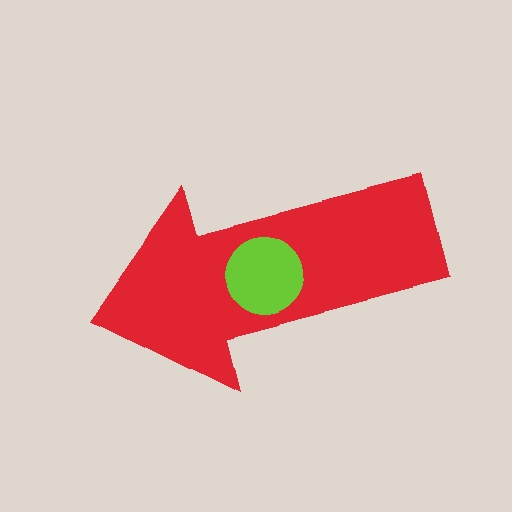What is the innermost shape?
The lime circle.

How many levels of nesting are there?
2.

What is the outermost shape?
The red arrow.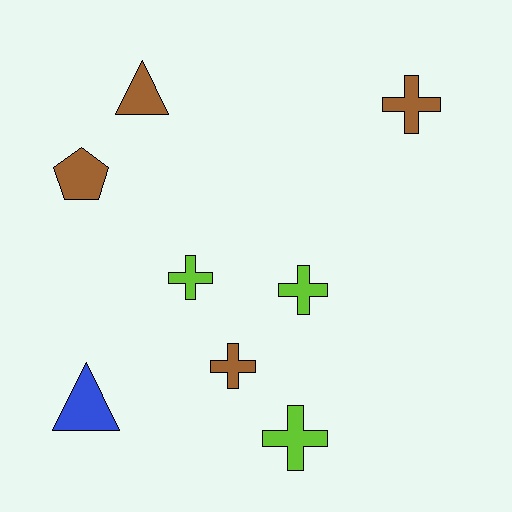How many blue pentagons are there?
There are no blue pentagons.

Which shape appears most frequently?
Cross, with 5 objects.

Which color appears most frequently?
Brown, with 4 objects.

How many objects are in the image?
There are 8 objects.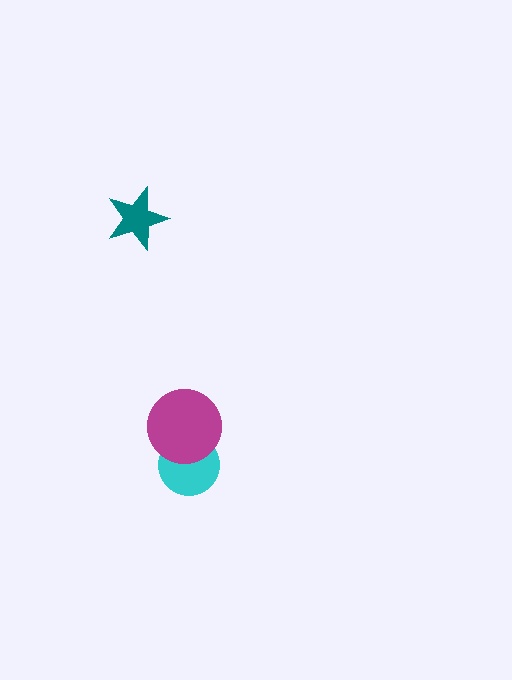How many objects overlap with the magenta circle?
1 object overlaps with the magenta circle.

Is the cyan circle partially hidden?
Yes, it is partially covered by another shape.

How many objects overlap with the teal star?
0 objects overlap with the teal star.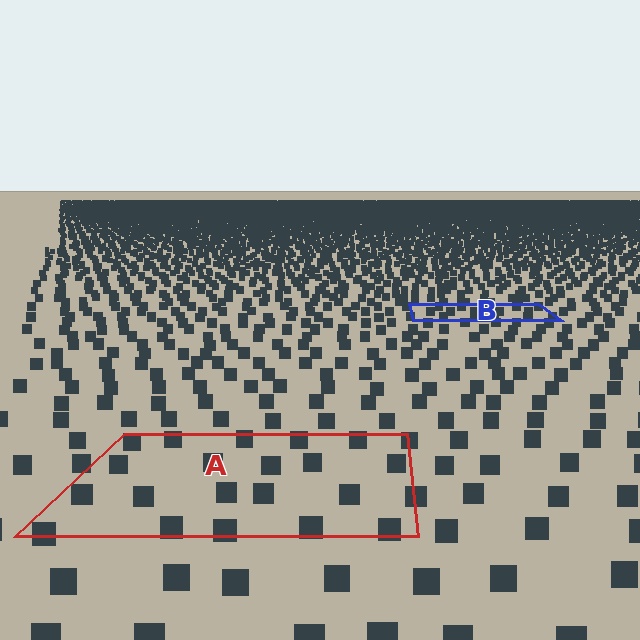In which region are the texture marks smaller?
The texture marks are smaller in region B, because it is farther away.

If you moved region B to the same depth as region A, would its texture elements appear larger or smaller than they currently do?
They would appear larger. At a closer depth, the same texture elements are projected at a bigger on-screen size.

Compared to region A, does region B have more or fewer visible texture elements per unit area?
Region B has more texture elements per unit area — they are packed more densely because it is farther away.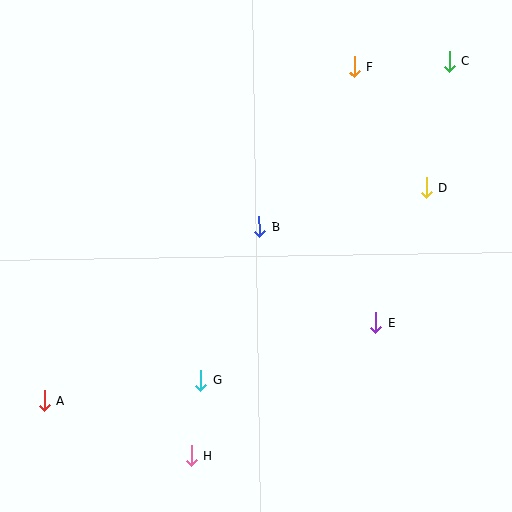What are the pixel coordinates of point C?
Point C is at (449, 61).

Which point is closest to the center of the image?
Point B at (259, 227) is closest to the center.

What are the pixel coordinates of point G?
Point G is at (200, 380).